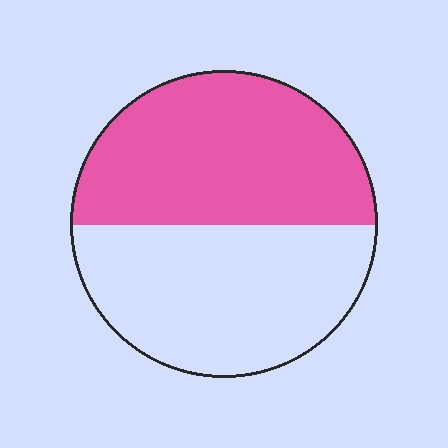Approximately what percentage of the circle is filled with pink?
Approximately 50%.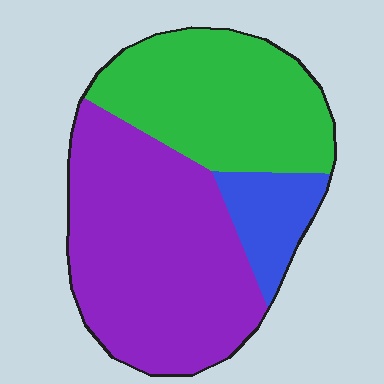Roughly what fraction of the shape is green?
Green covers roughly 35% of the shape.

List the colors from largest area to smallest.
From largest to smallest: purple, green, blue.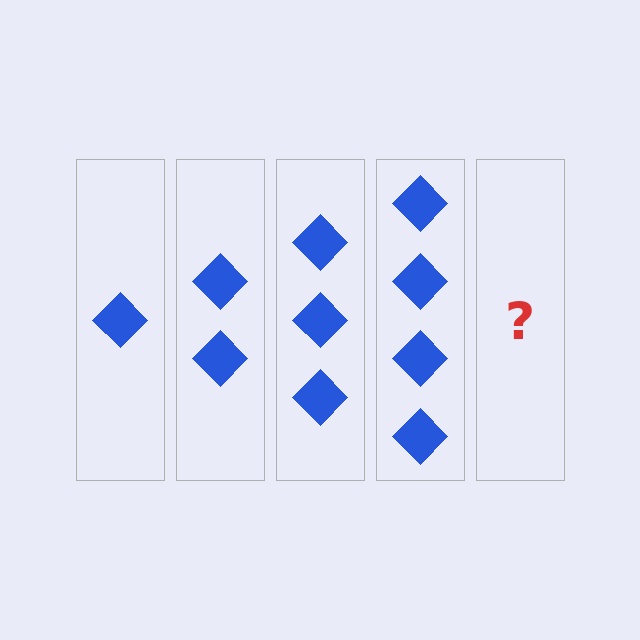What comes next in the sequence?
The next element should be 5 diamonds.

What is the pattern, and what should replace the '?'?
The pattern is that each step adds one more diamond. The '?' should be 5 diamonds.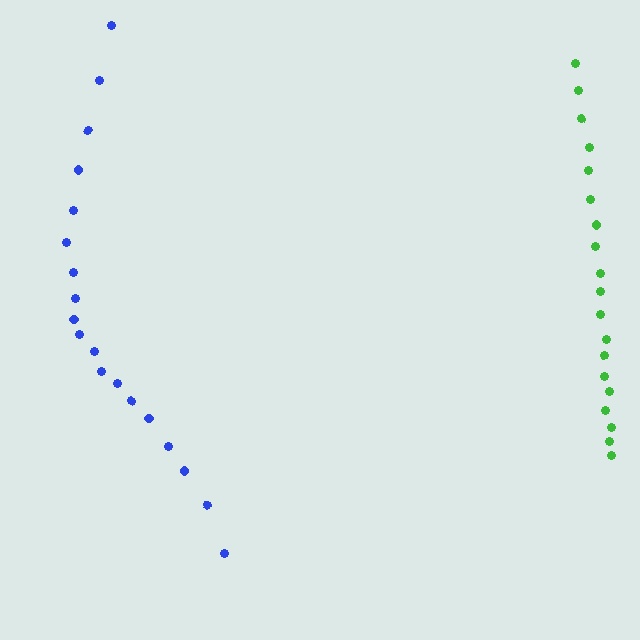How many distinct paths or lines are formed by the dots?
There are 2 distinct paths.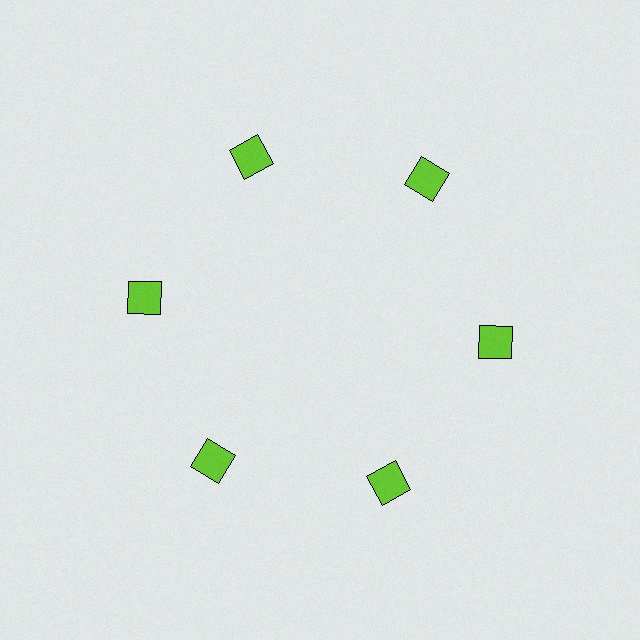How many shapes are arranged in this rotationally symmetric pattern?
There are 6 shapes, arranged in 6 groups of 1.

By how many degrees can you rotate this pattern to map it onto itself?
The pattern maps onto itself every 60 degrees of rotation.